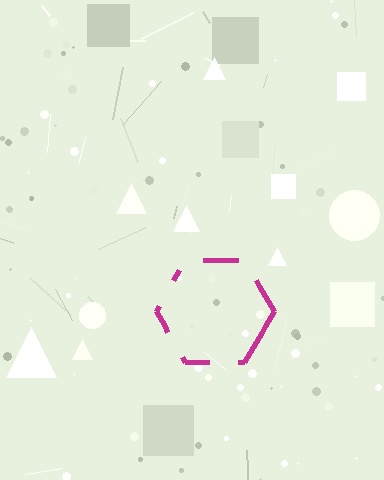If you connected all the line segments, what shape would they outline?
They would outline a hexagon.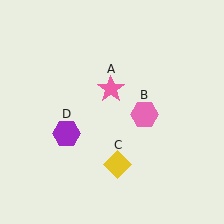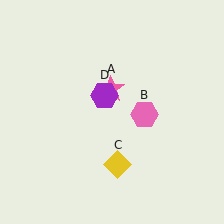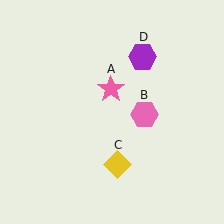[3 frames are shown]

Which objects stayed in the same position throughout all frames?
Pink star (object A) and pink hexagon (object B) and yellow diamond (object C) remained stationary.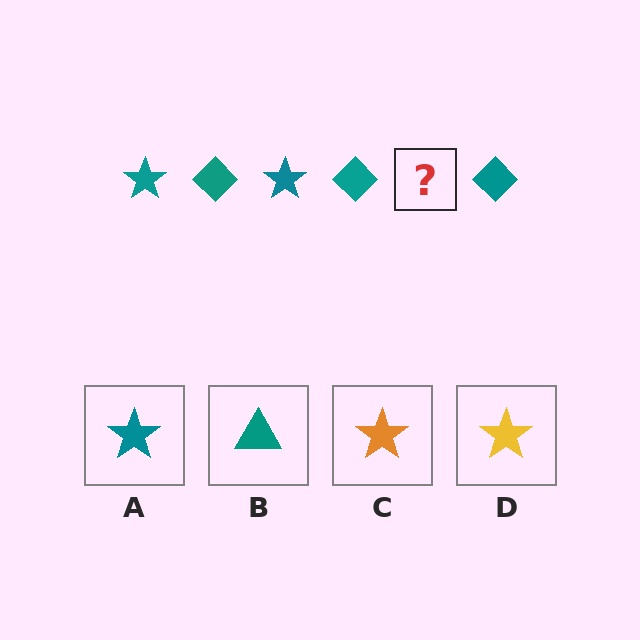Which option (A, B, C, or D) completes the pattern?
A.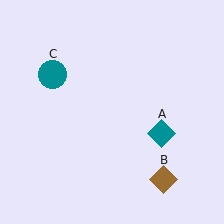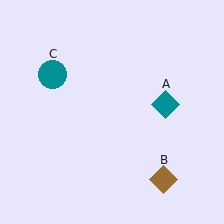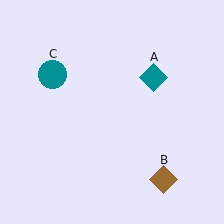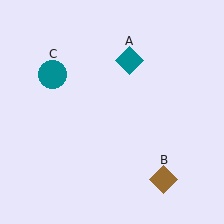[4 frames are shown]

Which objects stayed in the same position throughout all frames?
Brown diamond (object B) and teal circle (object C) remained stationary.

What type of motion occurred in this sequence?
The teal diamond (object A) rotated counterclockwise around the center of the scene.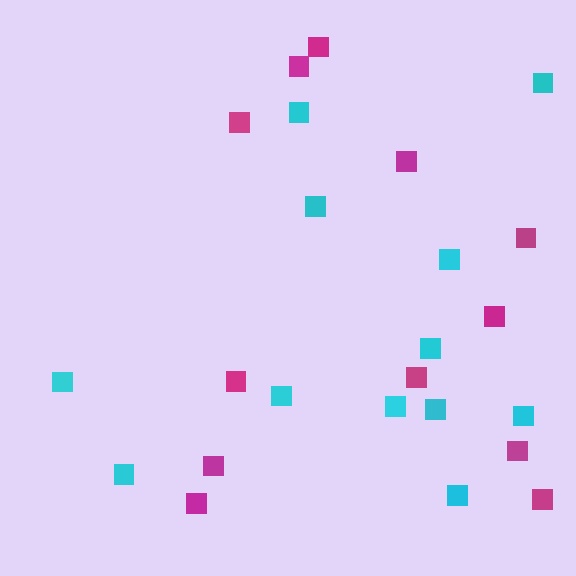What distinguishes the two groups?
There are 2 groups: one group of cyan squares (12) and one group of magenta squares (12).